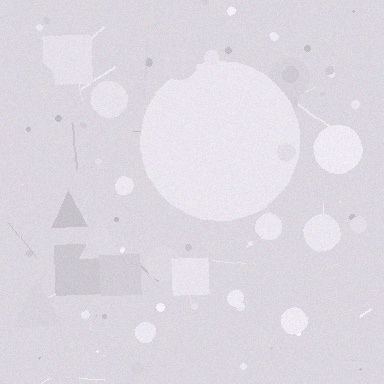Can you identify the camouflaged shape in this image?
The camouflaged shape is a circle.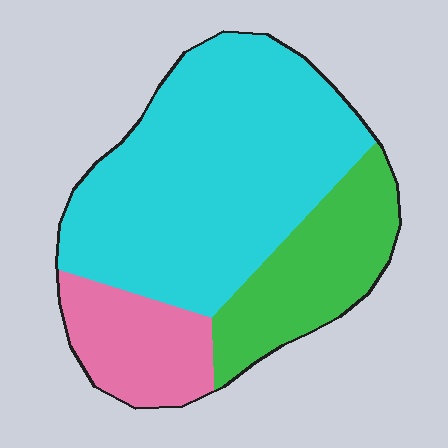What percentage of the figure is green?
Green covers roughly 25% of the figure.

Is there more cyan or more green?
Cyan.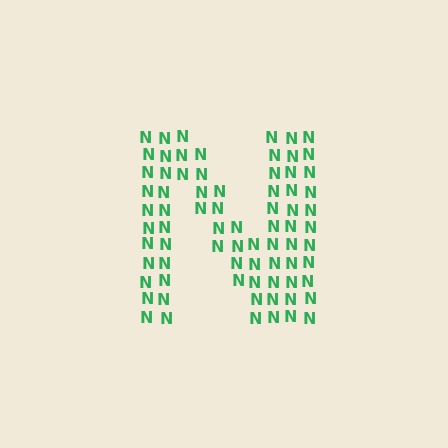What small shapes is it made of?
It is made of small letter N's.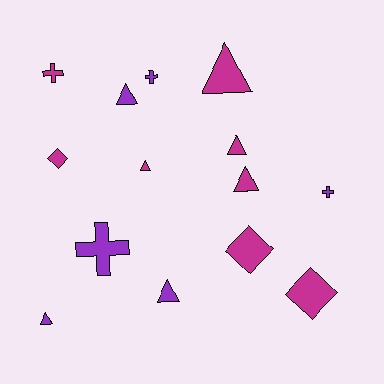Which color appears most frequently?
Magenta, with 8 objects.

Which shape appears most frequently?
Triangle, with 7 objects.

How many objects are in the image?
There are 14 objects.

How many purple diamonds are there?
There are no purple diamonds.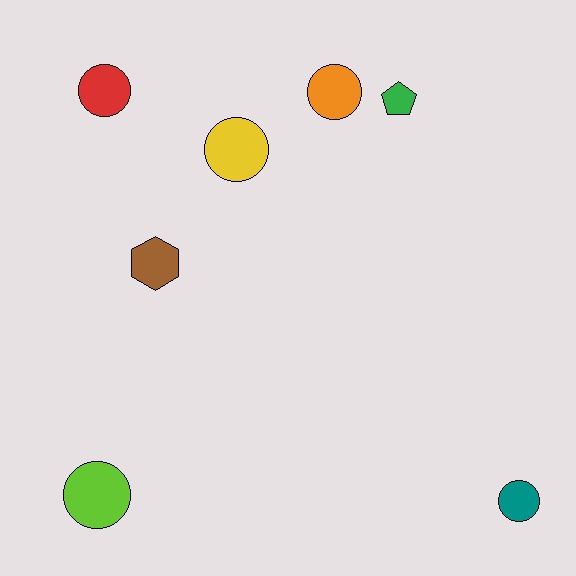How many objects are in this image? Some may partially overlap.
There are 7 objects.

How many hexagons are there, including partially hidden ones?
There is 1 hexagon.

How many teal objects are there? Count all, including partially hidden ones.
There is 1 teal object.